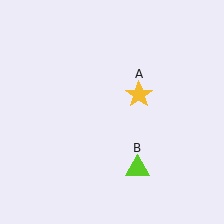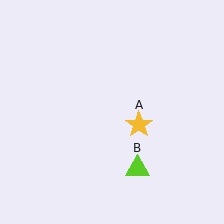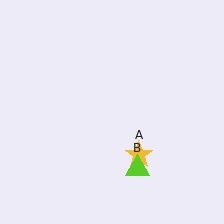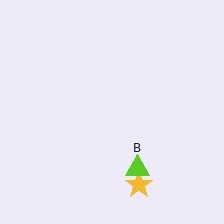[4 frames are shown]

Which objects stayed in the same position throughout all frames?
Lime triangle (object B) remained stationary.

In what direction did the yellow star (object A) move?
The yellow star (object A) moved down.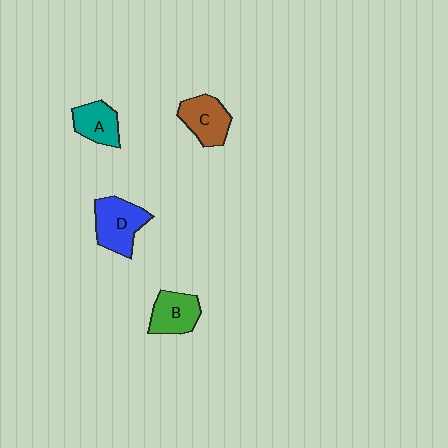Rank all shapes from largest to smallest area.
From largest to smallest: D (blue), C (brown), B (green), A (teal).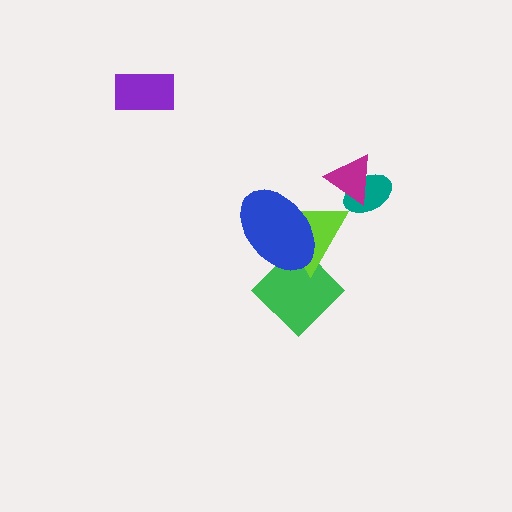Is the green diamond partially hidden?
Yes, it is partially covered by another shape.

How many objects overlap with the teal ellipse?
1 object overlaps with the teal ellipse.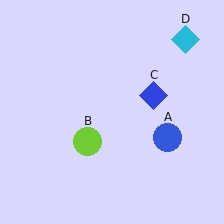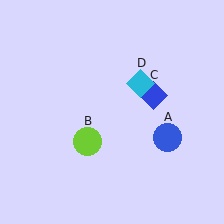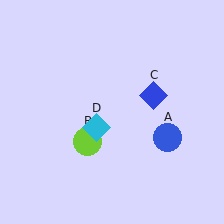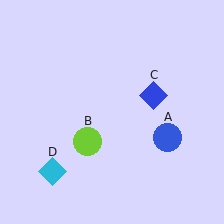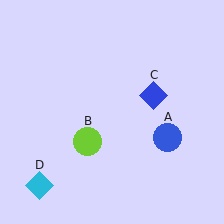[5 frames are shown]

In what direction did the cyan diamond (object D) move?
The cyan diamond (object D) moved down and to the left.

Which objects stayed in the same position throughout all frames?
Blue circle (object A) and lime circle (object B) and blue diamond (object C) remained stationary.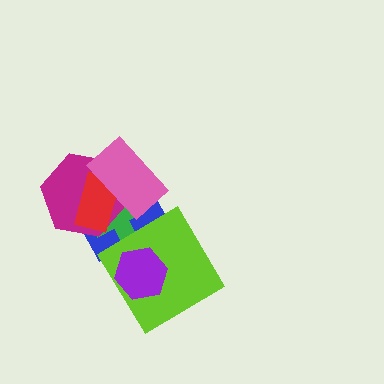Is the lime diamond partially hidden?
Yes, it is partially covered by another shape.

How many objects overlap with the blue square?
4 objects overlap with the blue square.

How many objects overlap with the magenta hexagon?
4 objects overlap with the magenta hexagon.